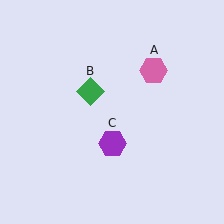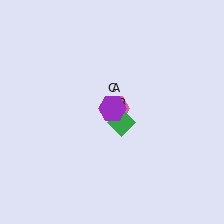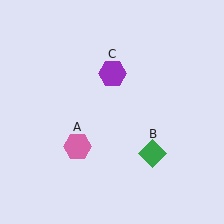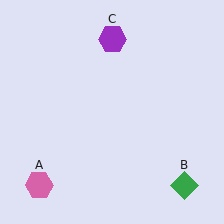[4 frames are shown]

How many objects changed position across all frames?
3 objects changed position: pink hexagon (object A), green diamond (object B), purple hexagon (object C).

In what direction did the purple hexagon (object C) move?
The purple hexagon (object C) moved up.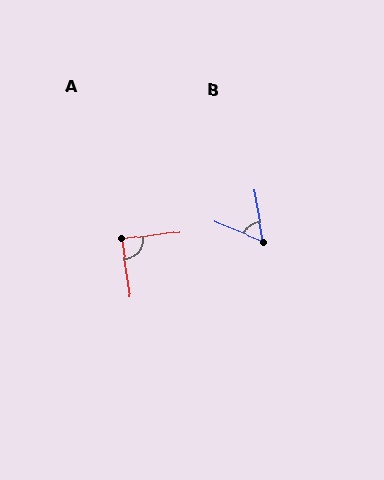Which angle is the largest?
A, at approximately 89 degrees.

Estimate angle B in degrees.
Approximately 58 degrees.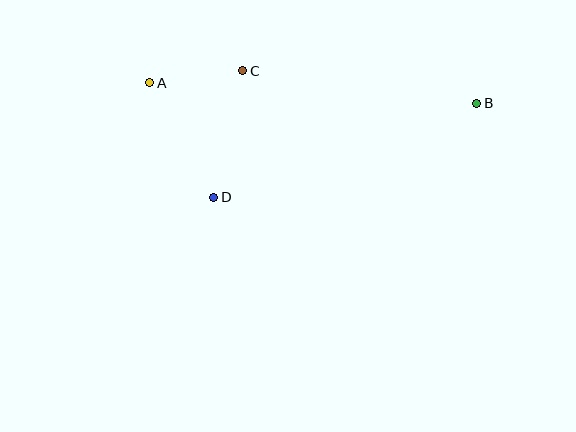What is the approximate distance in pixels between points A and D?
The distance between A and D is approximately 131 pixels.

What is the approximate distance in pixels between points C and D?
The distance between C and D is approximately 130 pixels.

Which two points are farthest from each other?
Points A and B are farthest from each other.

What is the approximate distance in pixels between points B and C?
The distance between B and C is approximately 236 pixels.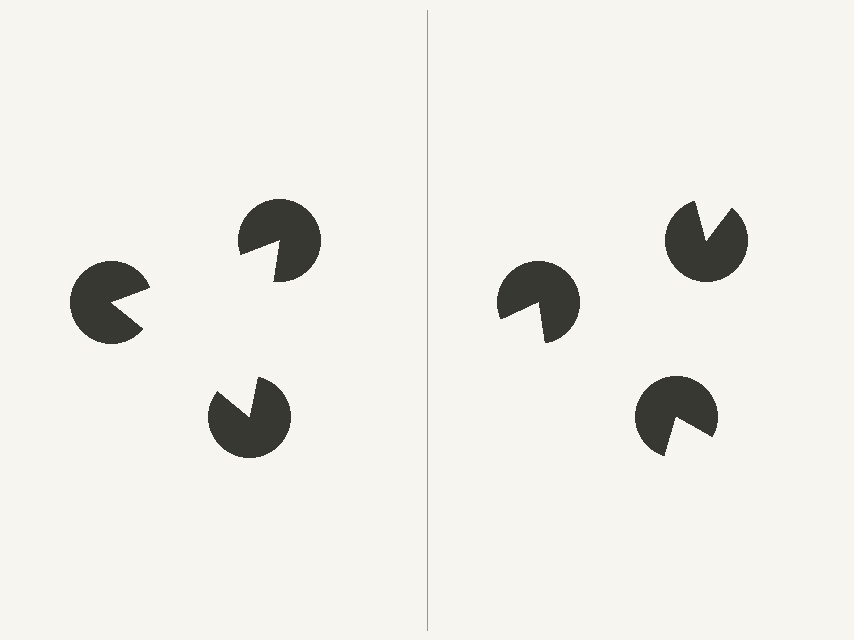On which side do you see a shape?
An illusory triangle appears on the left side. On the right side the wedge cuts are rotated, so no coherent shape forms.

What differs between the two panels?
The pac-man discs are positioned identically on both sides; only the wedge orientations differ. On the left they align to a triangle; on the right they are misaligned.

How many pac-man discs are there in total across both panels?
6 — 3 on each side.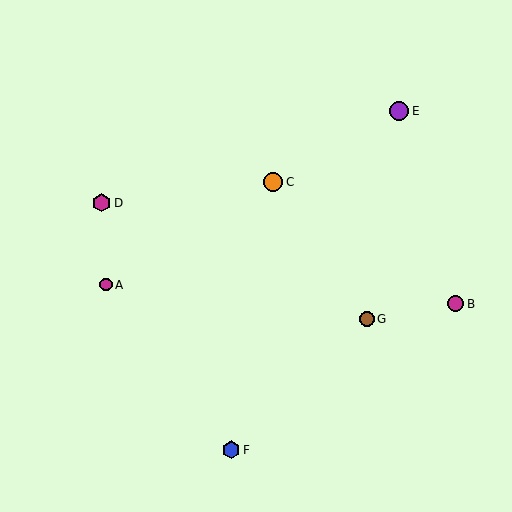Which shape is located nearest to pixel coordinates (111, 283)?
The magenta circle (labeled A) at (106, 285) is nearest to that location.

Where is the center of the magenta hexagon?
The center of the magenta hexagon is at (102, 203).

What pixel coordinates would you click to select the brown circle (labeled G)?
Click at (367, 319) to select the brown circle G.